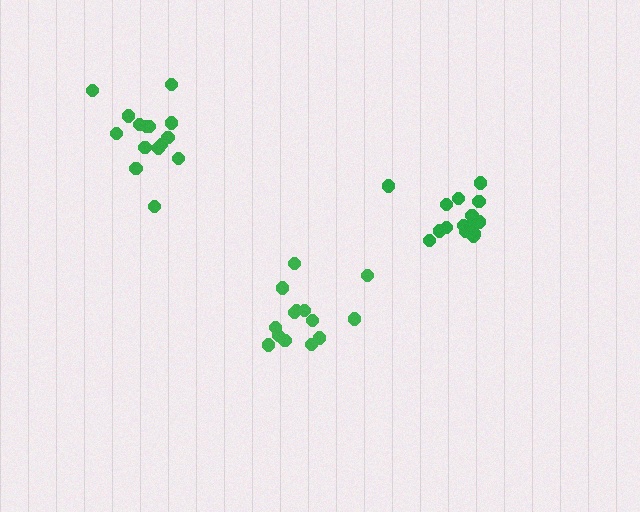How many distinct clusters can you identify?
There are 3 distinct clusters.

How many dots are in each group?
Group 1: 15 dots, Group 2: 14 dots, Group 3: 15 dots (44 total).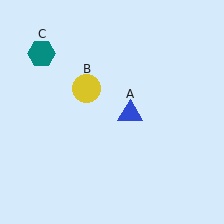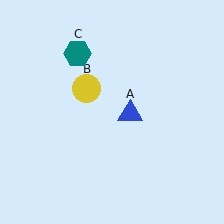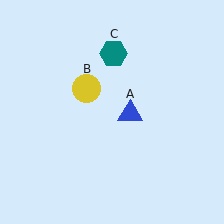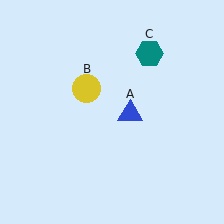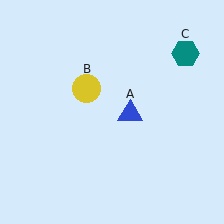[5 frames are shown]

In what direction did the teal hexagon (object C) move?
The teal hexagon (object C) moved right.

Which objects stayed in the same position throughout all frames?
Blue triangle (object A) and yellow circle (object B) remained stationary.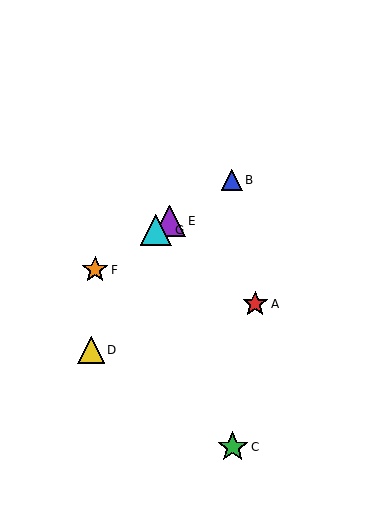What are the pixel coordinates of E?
Object E is at (169, 221).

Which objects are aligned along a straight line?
Objects B, E, F, G are aligned along a straight line.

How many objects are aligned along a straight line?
4 objects (B, E, F, G) are aligned along a straight line.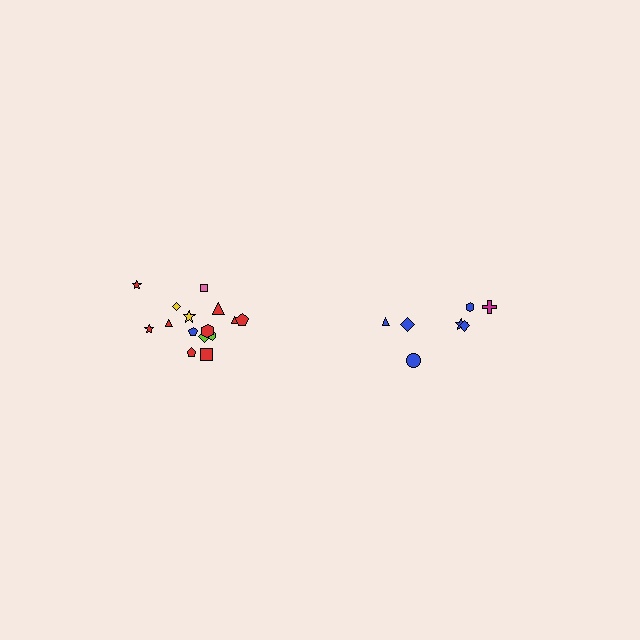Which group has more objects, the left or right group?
The left group.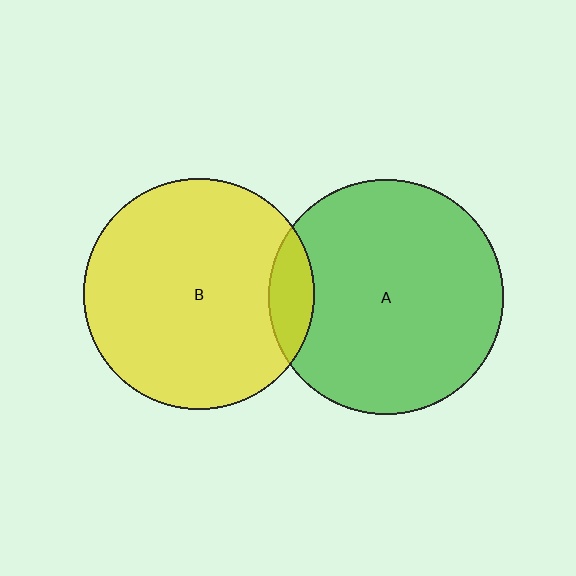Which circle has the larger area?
Circle A (green).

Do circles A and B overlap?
Yes.